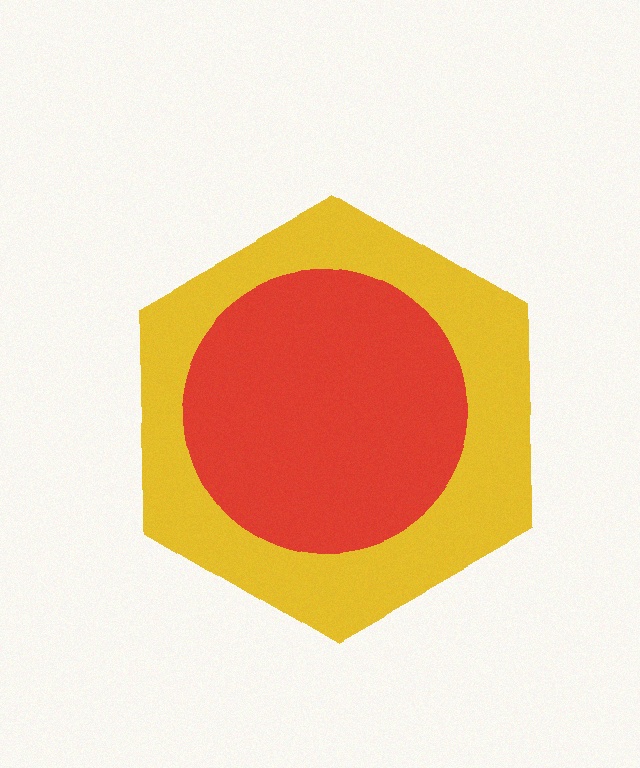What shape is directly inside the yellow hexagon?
The red circle.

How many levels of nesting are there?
2.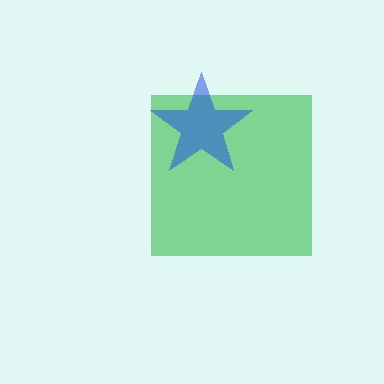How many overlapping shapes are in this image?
There are 2 overlapping shapes in the image.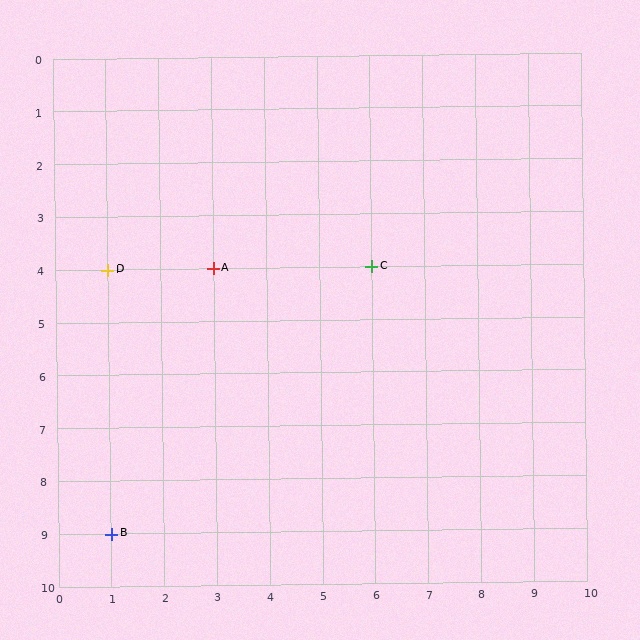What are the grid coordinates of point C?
Point C is at grid coordinates (6, 4).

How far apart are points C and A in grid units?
Points C and A are 3 columns apart.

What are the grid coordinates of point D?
Point D is at grid coordinates (1, 4).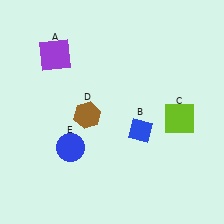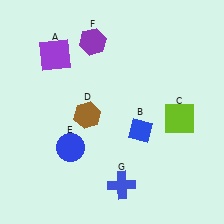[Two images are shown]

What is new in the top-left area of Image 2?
A purple hexagon (F) was added in the top-left area of Image 2.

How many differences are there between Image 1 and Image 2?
There are 2 differences between the two images.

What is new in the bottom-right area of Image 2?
A blue cross (G) was added in the bottom-right area of Image 2.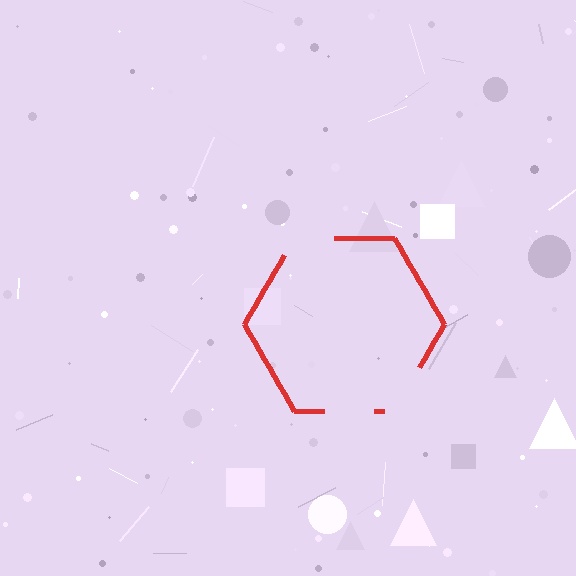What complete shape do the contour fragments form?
The contour fragments form a hexagon.